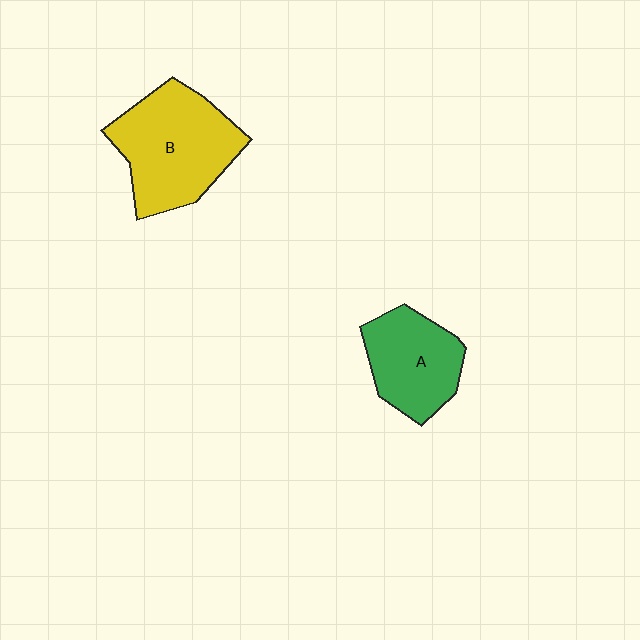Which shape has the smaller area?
Shape A (green).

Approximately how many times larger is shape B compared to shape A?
Approximately 1.4 times.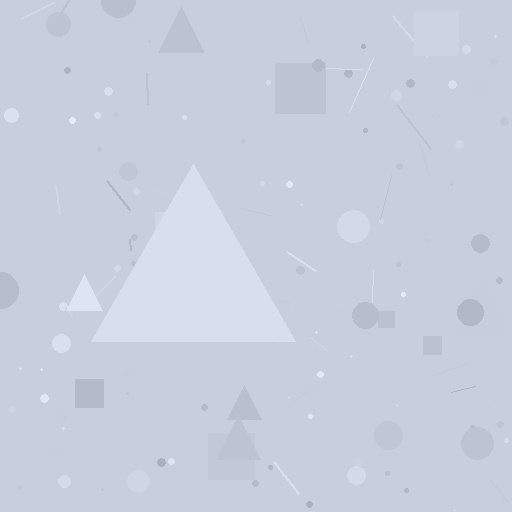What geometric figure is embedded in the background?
A triangle is embedded in the background.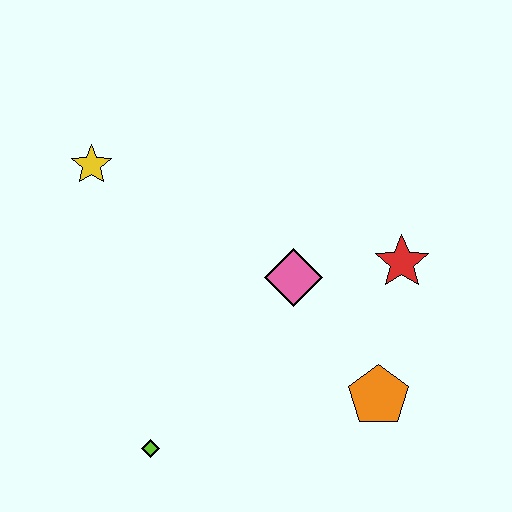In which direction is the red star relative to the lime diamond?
The red star is to the right of the lime diamond.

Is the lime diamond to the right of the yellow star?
Yes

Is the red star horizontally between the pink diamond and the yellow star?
No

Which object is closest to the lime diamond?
The pink diamond is closest to the lime diamond.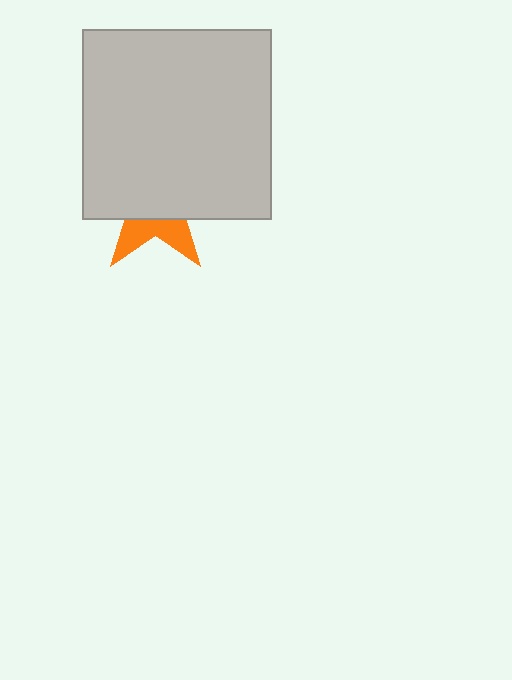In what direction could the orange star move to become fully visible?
The orange star could move down. That would shift it out from behind the light gray square entirely.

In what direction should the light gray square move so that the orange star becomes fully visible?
The light gray square should move up. That is the shortest direction to clear the overlap and leave the orange star fully visible.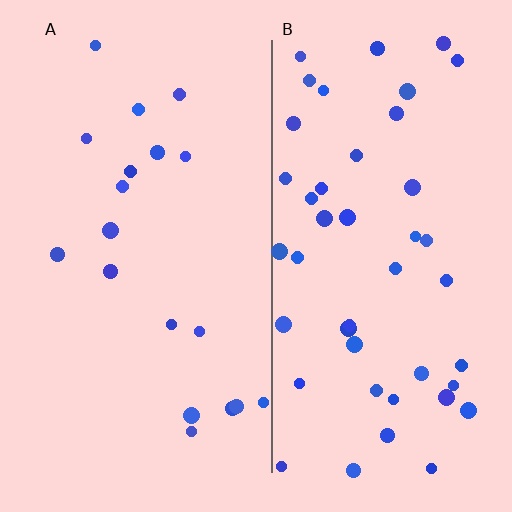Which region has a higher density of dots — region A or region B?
B (the right).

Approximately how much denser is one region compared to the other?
Approximately 2.4× — region B over region A.